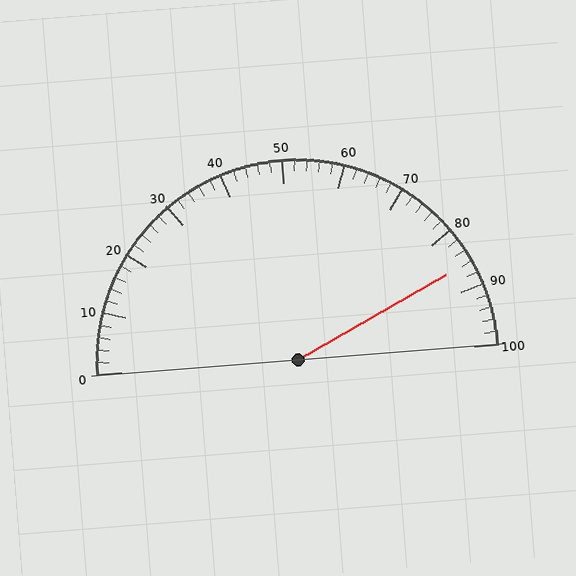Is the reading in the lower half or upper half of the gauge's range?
The reading is in the upper half of the range (0 to 100).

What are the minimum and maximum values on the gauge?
The gauge ranges from 0 to 100.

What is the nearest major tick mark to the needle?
The nearest major tick mark is 90.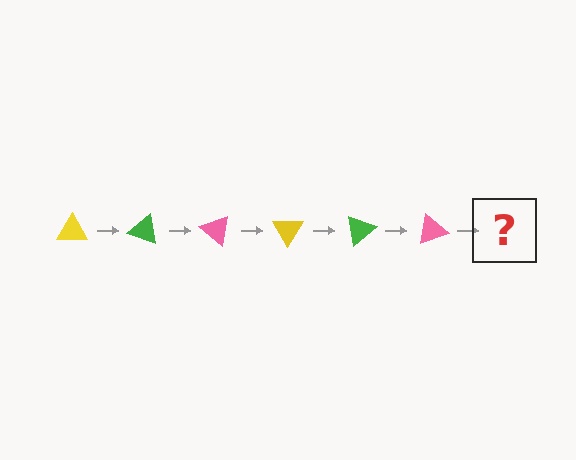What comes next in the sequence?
The next element should be a yellow triangle, rotated 120 degrees from the start.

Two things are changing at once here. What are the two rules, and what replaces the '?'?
The two rules are that it rotates 20 degrees each step and the color cycles through yellow, green, and pink. The '?' should be a yellow triangle, rotated 120 degrees from the start.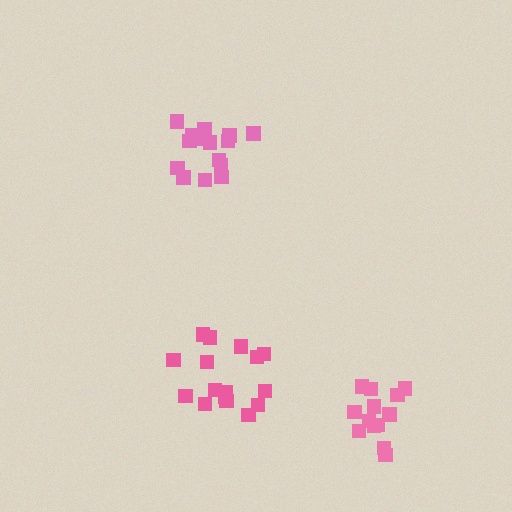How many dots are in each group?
Group 1: 15 dots, Group 2: 16 dots, Group 3: 13 dots (44 total).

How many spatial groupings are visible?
There are 3 spatial groupings.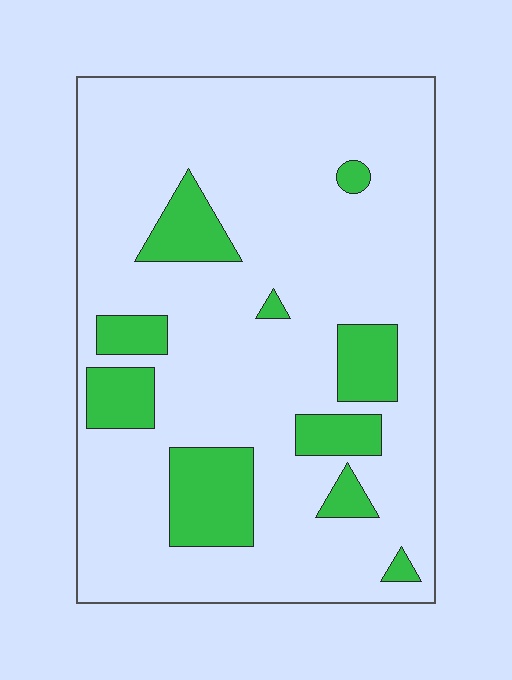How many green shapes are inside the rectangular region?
10.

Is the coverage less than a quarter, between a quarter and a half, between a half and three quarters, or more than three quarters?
Less than a quarter.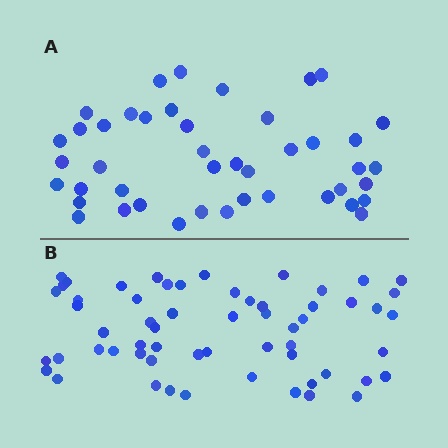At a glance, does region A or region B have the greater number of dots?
Region B (the bottom region) has more dots.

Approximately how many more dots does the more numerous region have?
Region B has approximately 15 more dots than region A.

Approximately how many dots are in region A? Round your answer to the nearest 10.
About 40 dots. (The exact count is 44, which rounds to 40.)